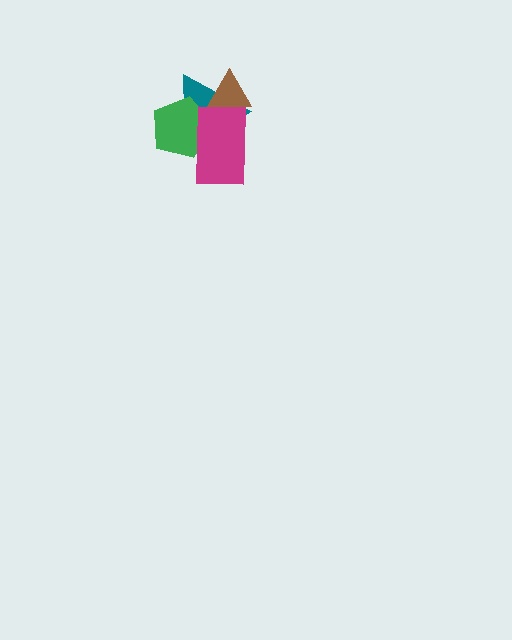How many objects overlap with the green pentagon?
2 objects overlap with the green pentagon.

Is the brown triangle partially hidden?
Yes, it is partially covered by another shape.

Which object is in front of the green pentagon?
The magenta rectangle is in front of the green pentagon.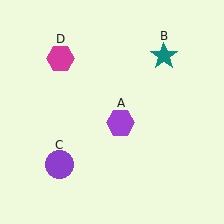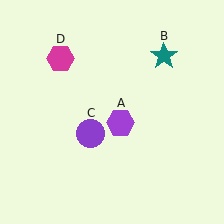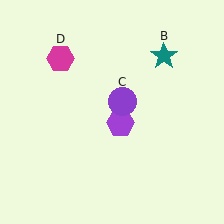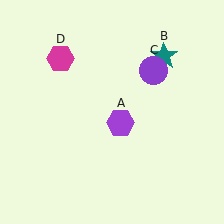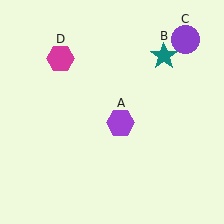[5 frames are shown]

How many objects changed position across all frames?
1 object changed position: purple circle (object C).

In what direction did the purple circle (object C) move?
The purple circle (object C) moved up and to the right.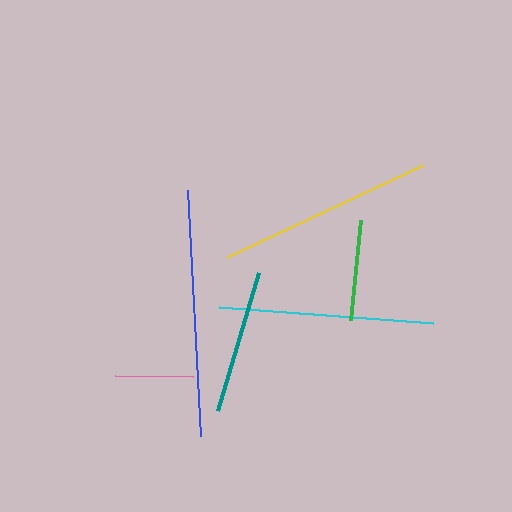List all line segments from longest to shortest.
From longest to shortest: blue, yellow, cyan, teal, green, pink.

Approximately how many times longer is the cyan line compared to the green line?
The cyan line is approximately 2.1 times the length of the green line.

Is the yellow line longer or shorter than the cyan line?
The yellow line is longer than the cyan line.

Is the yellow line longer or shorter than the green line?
The yellow line is longer than the green line.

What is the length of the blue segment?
The blue segment is approximately 247 pixels long.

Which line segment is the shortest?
The pink line is the shortest at approximately 78 pixels.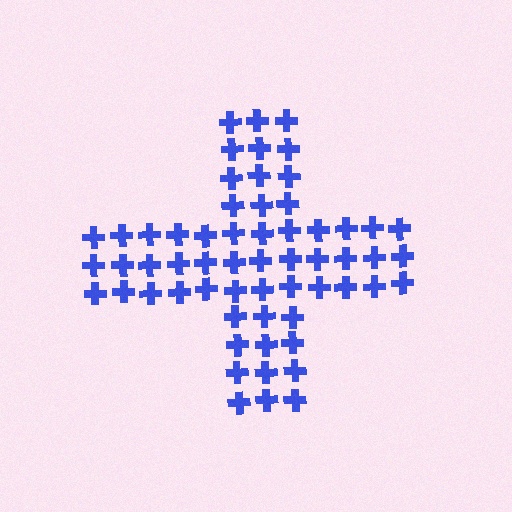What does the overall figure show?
The overall figure shows a cross.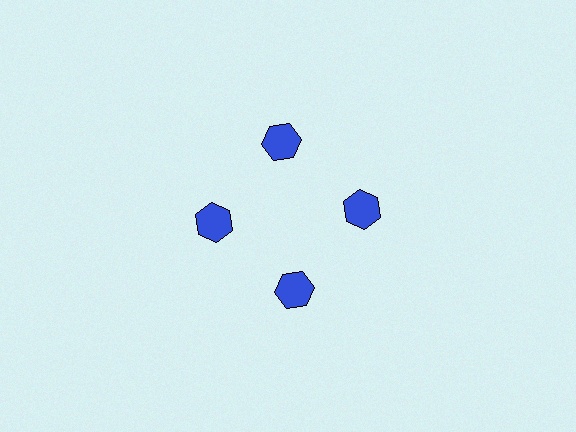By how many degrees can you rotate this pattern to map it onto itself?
The pattern maps onto itself every 90 degrees of rotation.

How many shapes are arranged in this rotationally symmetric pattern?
There are 4 shapes, arranged in 4 groups of 1.